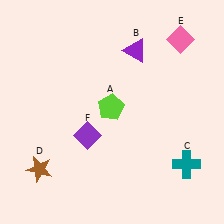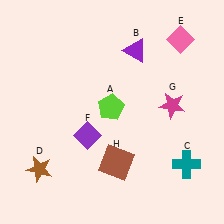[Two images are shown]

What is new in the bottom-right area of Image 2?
A brown square (H) was added in the bottom-right area of Image 2.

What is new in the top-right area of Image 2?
A magenta star (G) was added in the top-right area of Image 2.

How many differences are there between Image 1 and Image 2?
There are 2 differences between the two images.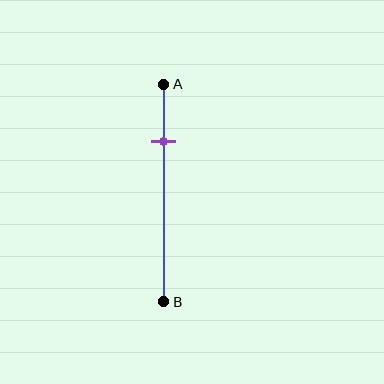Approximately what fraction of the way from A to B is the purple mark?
The purple mark is approximately 25% of the way from A to B.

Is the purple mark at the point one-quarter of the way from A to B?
Yes, the mark is approximately at the one-quarter point.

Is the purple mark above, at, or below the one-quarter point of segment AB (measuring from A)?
The purple mark is approximately at the one-quarter point of segment AB.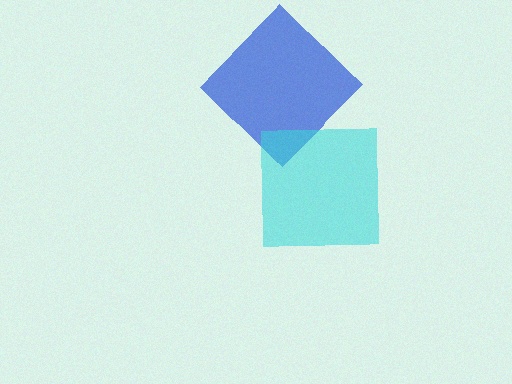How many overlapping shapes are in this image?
There are 2 overlapping shapes in the image.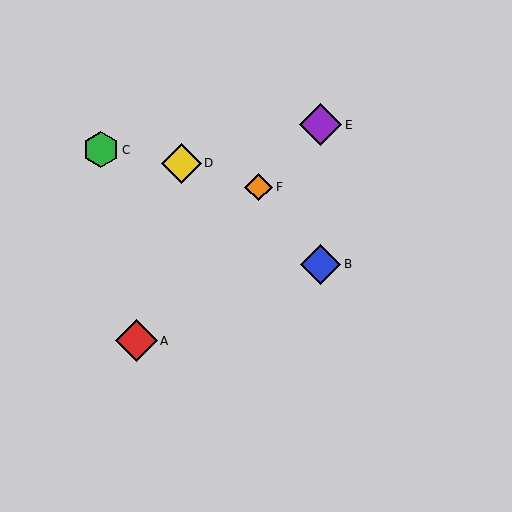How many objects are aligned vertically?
2 objects (B, E) are aligned vertically.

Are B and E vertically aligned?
Yes, both are at x≈321.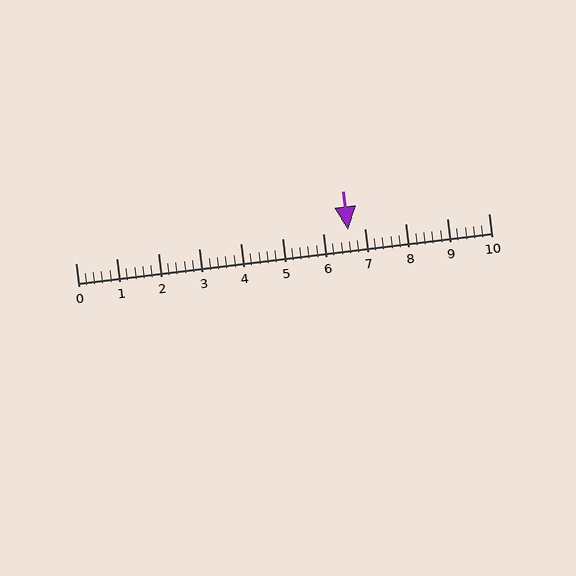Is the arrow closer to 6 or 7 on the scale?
The arrow is closer to 7.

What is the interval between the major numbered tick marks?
The major tick marks are spaced 1 units apart.